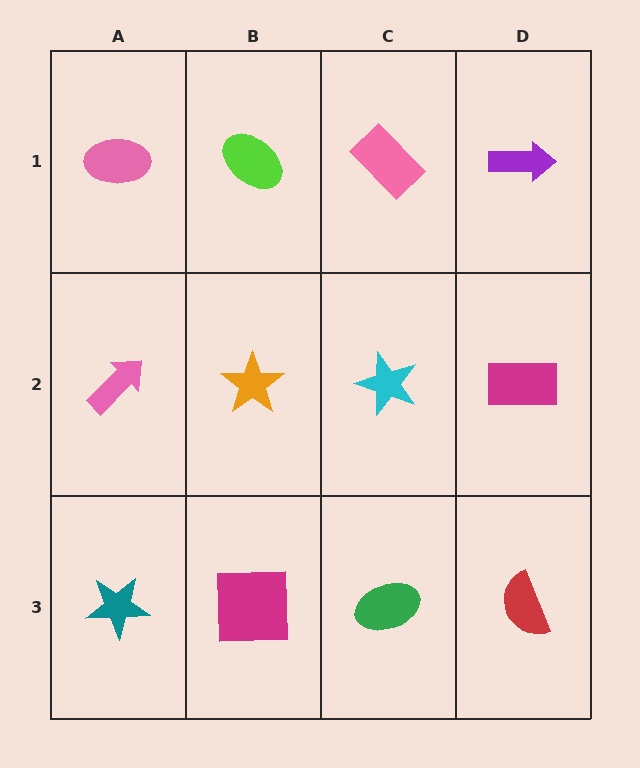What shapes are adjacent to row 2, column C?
A pink rectangle (row 1, column C), a green ellipse (row 3, column C), an orange star (row 2, column B), a magenta rectangle (row 2, column D).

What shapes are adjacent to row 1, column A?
A pink arrow (row 2, column A), a lime ellipse (row 1, column B).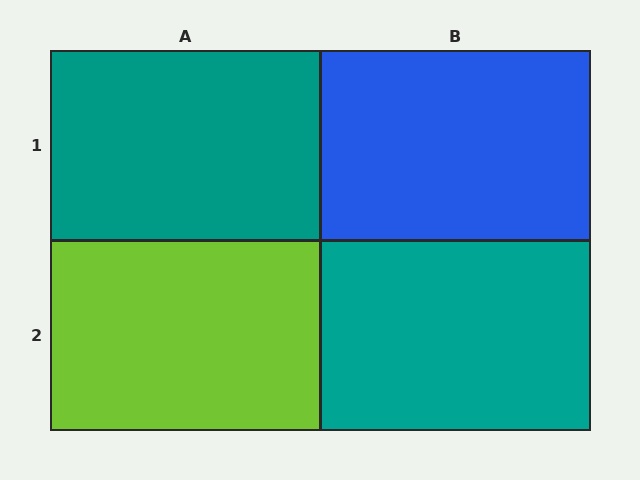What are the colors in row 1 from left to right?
Teal, blue.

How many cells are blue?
1 cell is blue.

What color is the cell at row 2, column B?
Teal.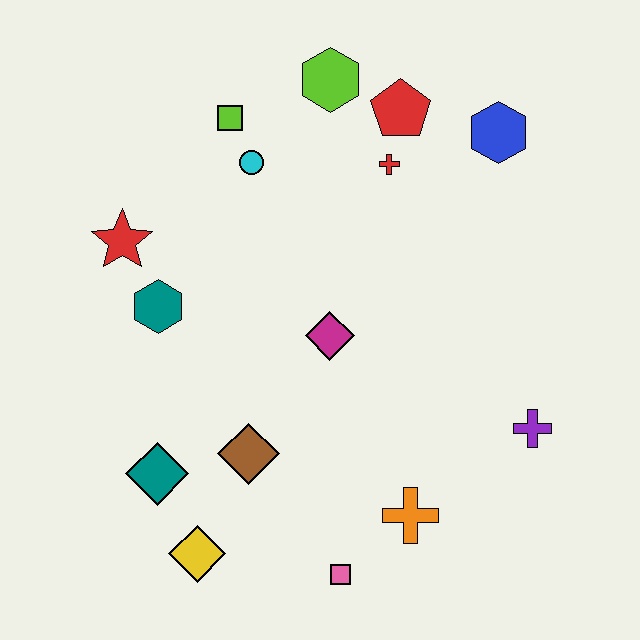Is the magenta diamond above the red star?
No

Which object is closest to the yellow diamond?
The teal diamond is closest to the yellow diamond.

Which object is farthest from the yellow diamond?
The blue hexagon is farthest from the yellow diamond.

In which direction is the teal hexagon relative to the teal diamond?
The teal hexagon is above the teal diamond.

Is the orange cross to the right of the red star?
Yes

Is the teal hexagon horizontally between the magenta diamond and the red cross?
No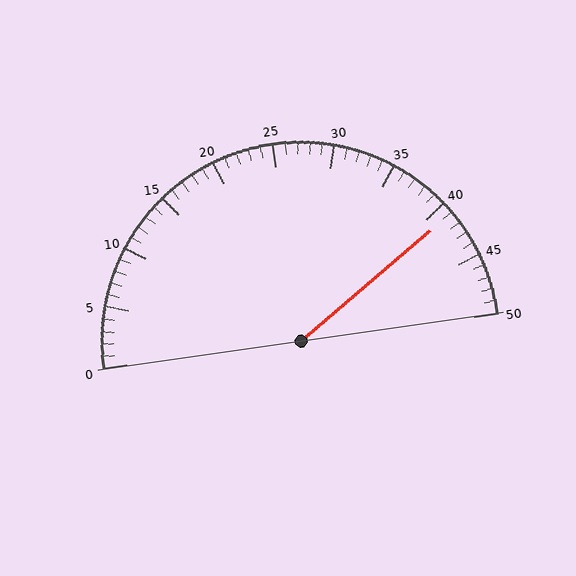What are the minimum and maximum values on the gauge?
The gauge ranges from 0 to 50.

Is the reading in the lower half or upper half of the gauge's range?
The reading is in the upper half of the range (0 to 50).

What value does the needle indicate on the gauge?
The needle indicates approximately 41.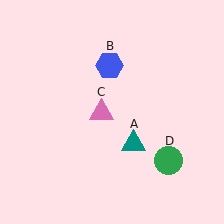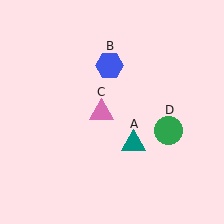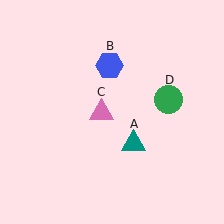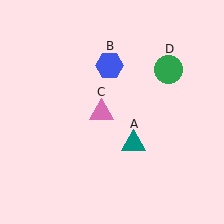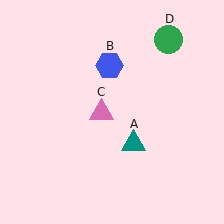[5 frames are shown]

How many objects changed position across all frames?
1 object changed position: green circle (object D).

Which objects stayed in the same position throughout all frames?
Teal triangle (object A) and blue hexagon (object B) and pink triangle (object C) remained stationary.